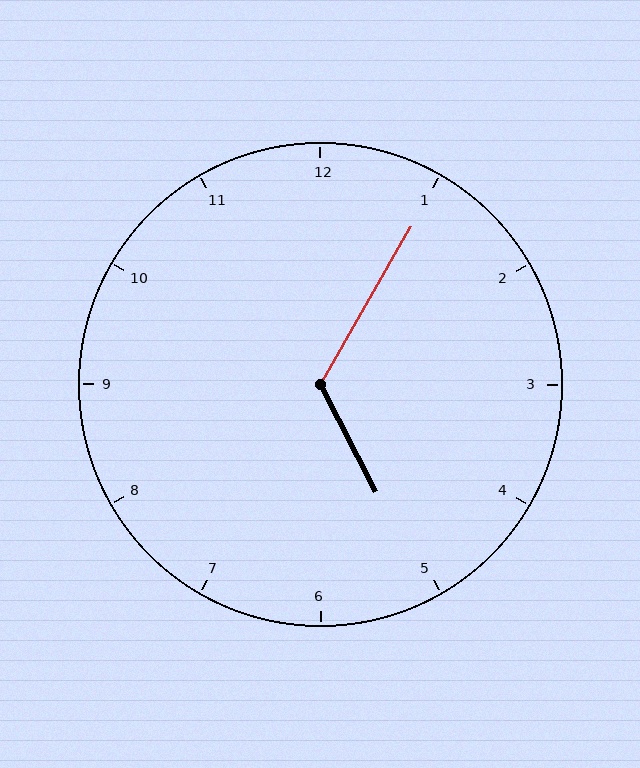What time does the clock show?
5:05.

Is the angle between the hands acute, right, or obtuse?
It is obtuse.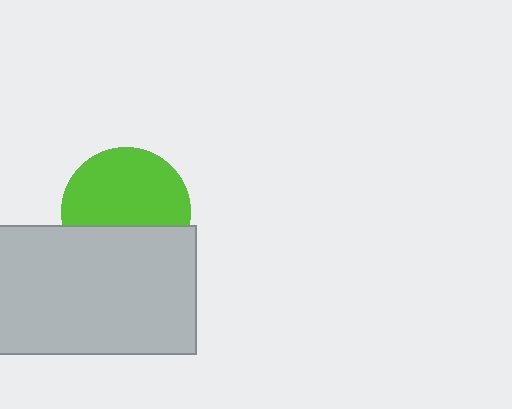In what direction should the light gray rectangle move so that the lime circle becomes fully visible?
The light gray rectangle should move down. That is the shortest direction to clear the overlap and leave the lime circle fully visible.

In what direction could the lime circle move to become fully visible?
The lime circle could move up. That would shift it out from behind the light gray rectangle entirely.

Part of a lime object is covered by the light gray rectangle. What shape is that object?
It is a circle.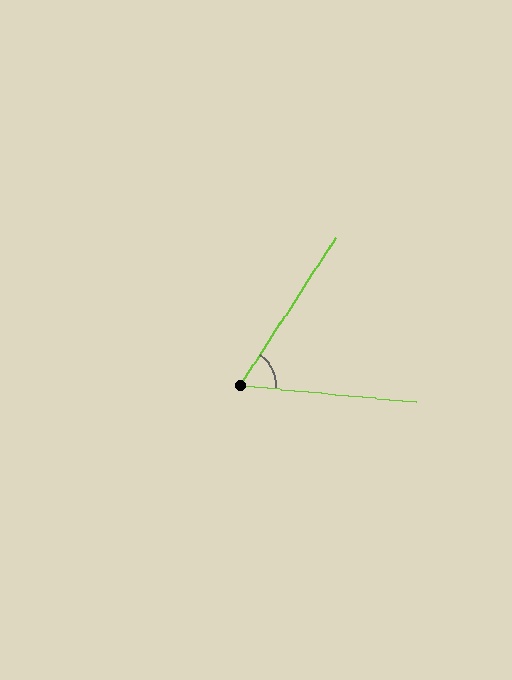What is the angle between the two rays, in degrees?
Approximately 63 degrees.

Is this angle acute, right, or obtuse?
It is acute.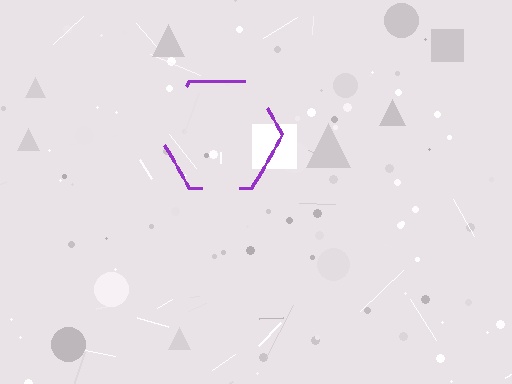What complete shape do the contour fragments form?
The contour fragments form a hexagon.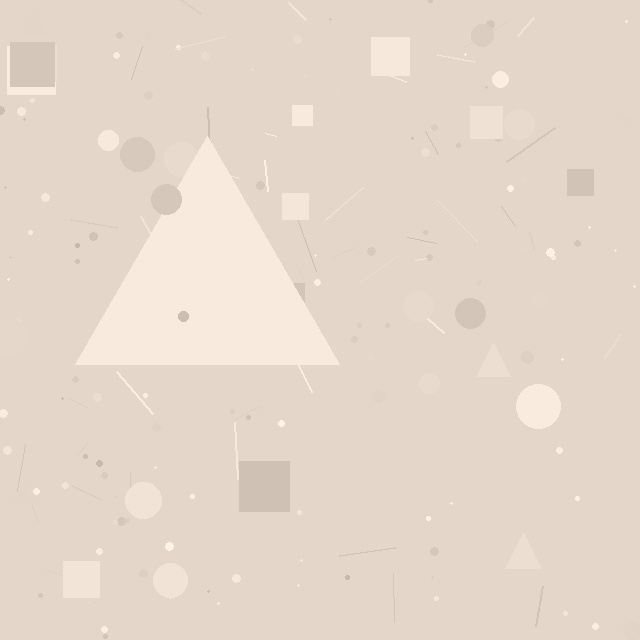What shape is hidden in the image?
A triangle is hidden in the image.